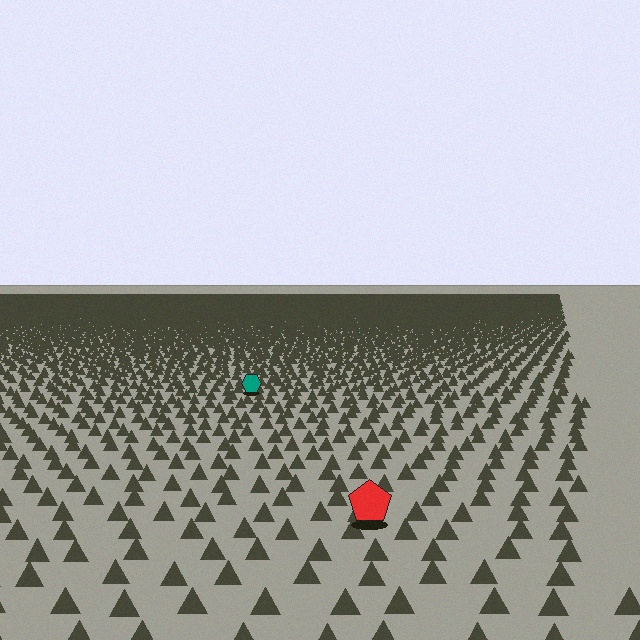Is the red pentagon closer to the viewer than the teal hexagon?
Yes. The red pentagon is closer — you can tell from the texture gradient: the ground texture is coarser near it.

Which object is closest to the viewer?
The red pentagon is closest. The texture marks near it are larger and more spread out.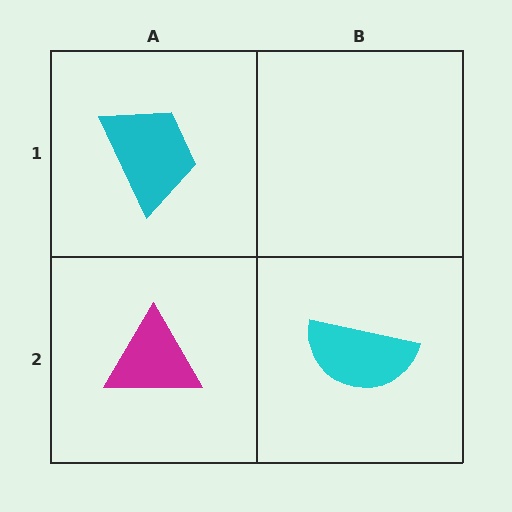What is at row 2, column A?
A magenta triangle.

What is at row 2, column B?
A cyan semicircle.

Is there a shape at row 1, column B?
No, that cell is empty.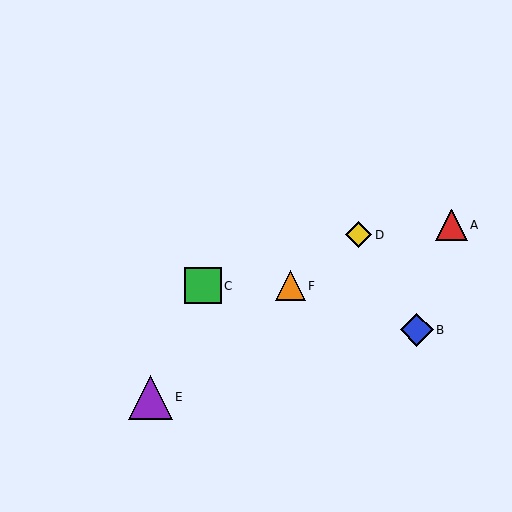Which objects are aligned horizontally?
Objects C, F are aligned horizontally.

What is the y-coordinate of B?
Object B is at y≈330.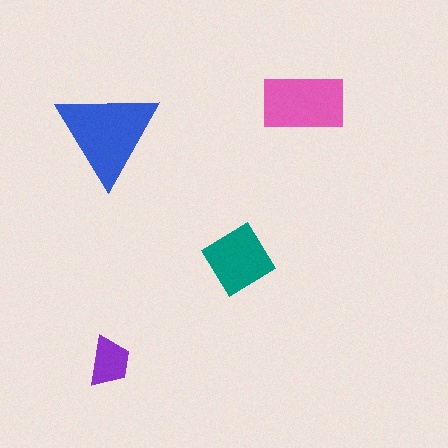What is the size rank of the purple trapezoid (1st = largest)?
4th.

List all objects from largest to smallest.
The blue triangle, the pink rectangle, the teal diamond, the purple trapezoid.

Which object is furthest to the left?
The blue triangle is leftmost.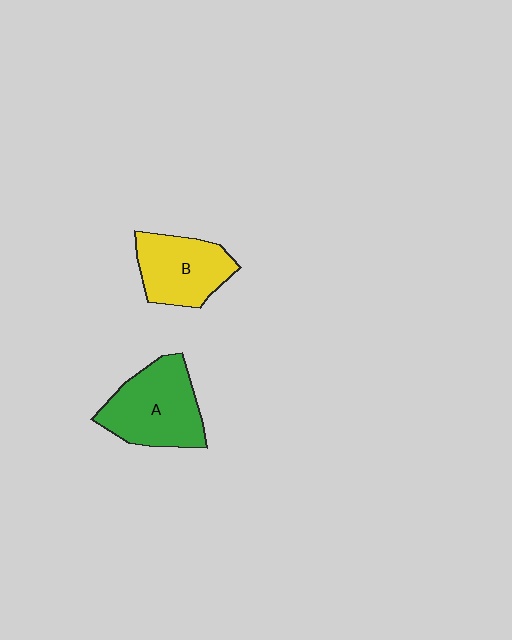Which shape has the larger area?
Shape A (green).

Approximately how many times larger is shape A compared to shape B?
Approximately 1.2 times.